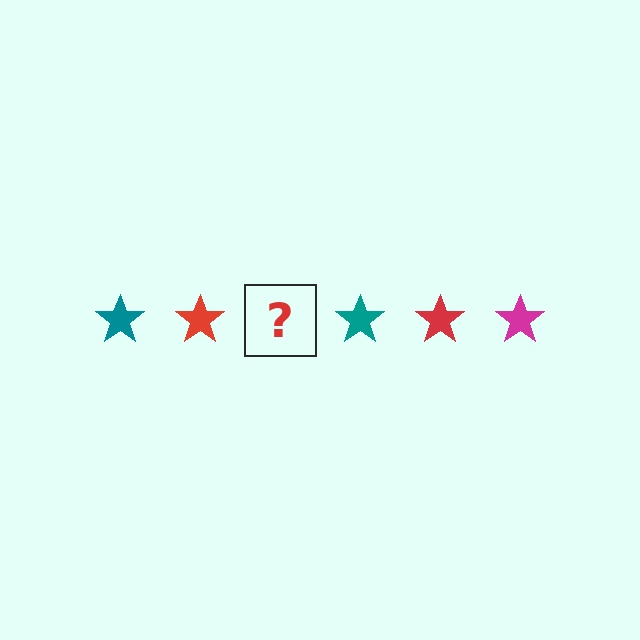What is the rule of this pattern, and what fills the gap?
The rule is that the pattern cycles through teal, red, magenta stars. The gap should be filled with a magenta star.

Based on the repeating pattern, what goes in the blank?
The blank should be a magenta star.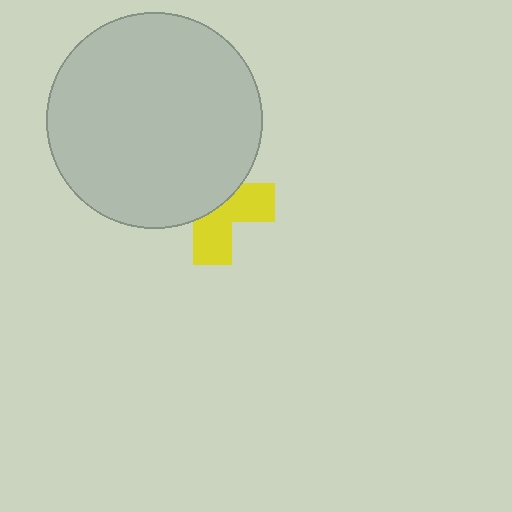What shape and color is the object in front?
The object in front is a light gray circle.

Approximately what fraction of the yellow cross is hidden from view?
Roughly 55% of the yellow cross is hidden behind the light gray circle.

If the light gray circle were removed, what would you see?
You would see the complete yellow cross.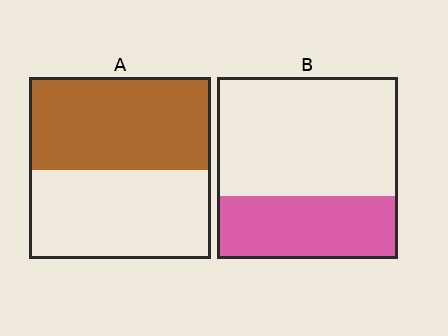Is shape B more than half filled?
No.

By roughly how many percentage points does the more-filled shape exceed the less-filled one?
By roughly 15 percentage points (A over B).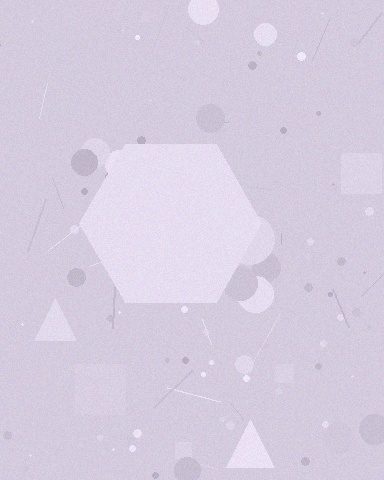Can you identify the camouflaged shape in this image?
The camouflaged shape is a hexagon.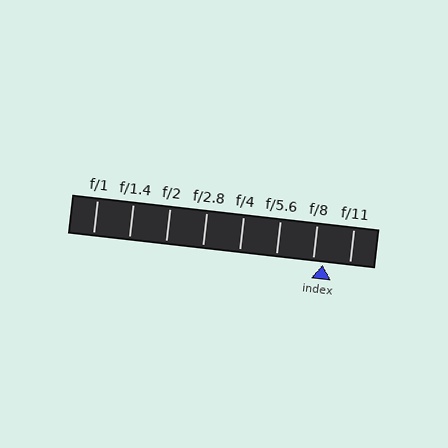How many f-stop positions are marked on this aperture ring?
There are 8 f-stop positions marked.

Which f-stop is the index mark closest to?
The index mark is closest to f/8.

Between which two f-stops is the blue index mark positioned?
The index mark is between f/8 and f/11.